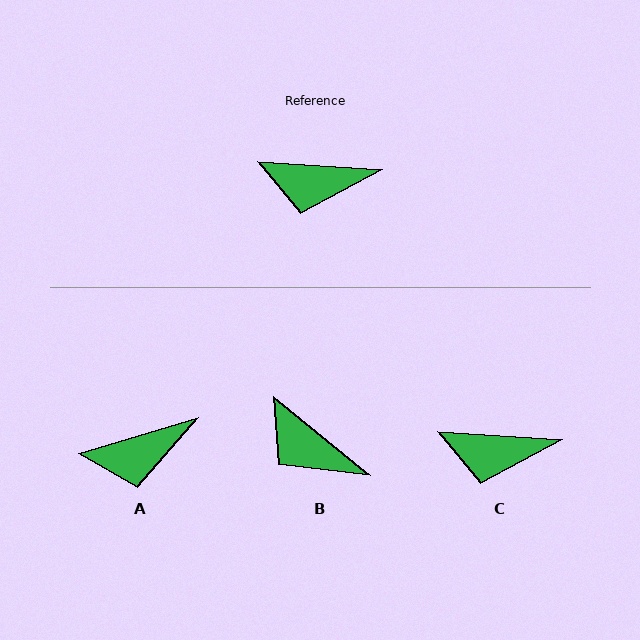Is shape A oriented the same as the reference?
No, it is off by about 20 degrees.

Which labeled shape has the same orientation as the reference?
C.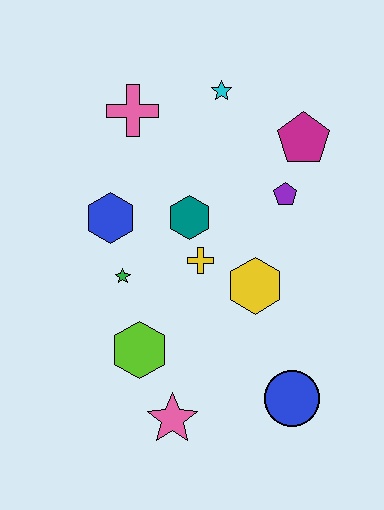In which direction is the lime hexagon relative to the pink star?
The lime hexagon is above the pink star.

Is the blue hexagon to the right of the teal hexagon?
No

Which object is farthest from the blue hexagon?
The blue circle is farthest from the blue hexagon.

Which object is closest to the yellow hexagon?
The yellow cross is closest to the yellow hexagon.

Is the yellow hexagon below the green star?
Yes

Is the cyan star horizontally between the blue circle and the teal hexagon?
Yes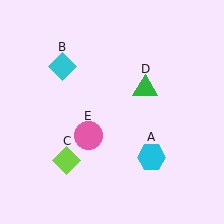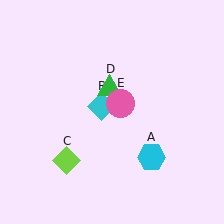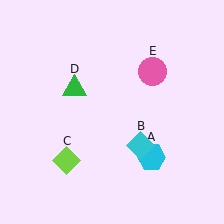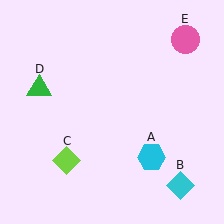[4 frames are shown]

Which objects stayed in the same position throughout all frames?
Cyan hexagon (object A) and lime diamond (object C) remained stationary.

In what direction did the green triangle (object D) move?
The green triangle (object D) moved left.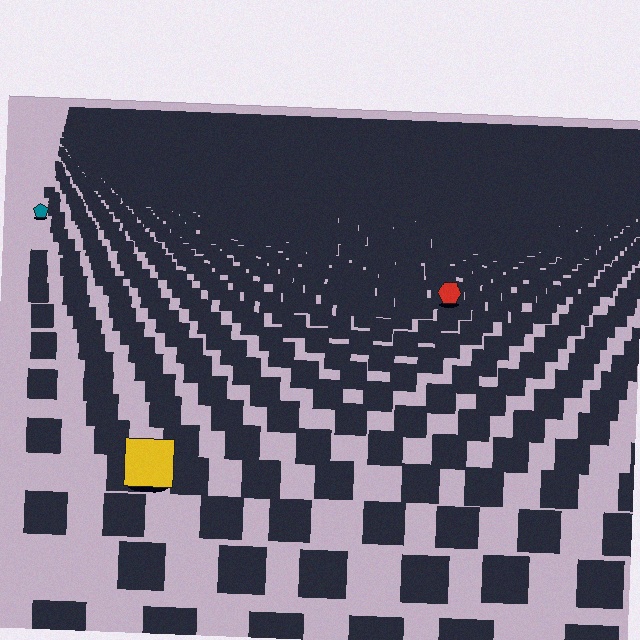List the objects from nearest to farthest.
From nearest to farthest: the yellow square, the red hexagon, the teal pentagon.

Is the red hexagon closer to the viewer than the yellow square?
No. The yellow square is closer — you can tell from the texture gradient: the ground texture is coarser near it.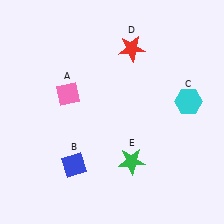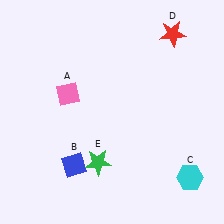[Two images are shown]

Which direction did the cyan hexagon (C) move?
The cyan hexagon (C) moved down.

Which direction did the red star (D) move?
The red star (D) moved right.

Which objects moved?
The objects that moved are: the cyan hexagon (C), the red star (D), the green star (E).